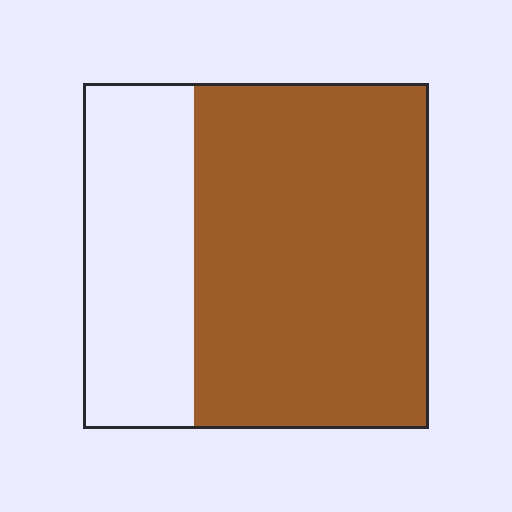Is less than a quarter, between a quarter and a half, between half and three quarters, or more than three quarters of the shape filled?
Between half and three quarters.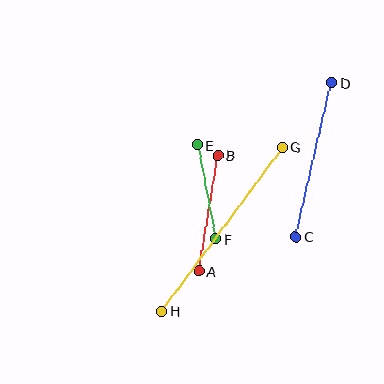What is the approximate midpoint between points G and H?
The midpoint is at approximately (222, 229) pixels.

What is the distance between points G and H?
The distance is approximately 204 pixels.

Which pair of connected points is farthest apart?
Points G and H are farthest apart.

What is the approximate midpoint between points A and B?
The midpoint is at approximately (208, 213) pixels.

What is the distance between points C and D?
The distance is approximately 158 pixels.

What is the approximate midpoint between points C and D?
The midpoint is at approximately (314, 160) pixels.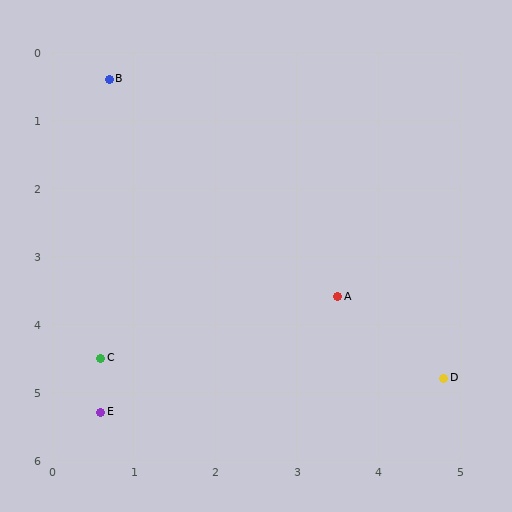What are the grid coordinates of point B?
Point B is at approximately (0.7, 0.4).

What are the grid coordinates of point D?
Point D is at approximately (4.8, 4.8).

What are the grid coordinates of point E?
Point E is at approximately (0.6, 5.3).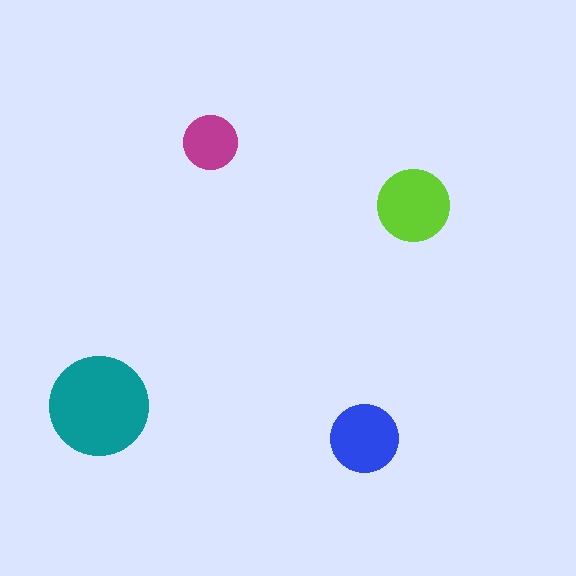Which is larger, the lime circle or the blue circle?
The lime one.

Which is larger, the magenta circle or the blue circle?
The blue one.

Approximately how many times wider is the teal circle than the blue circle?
About 1.5 times wider.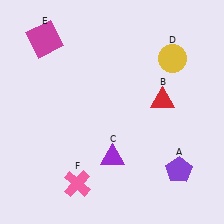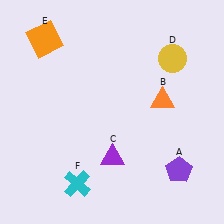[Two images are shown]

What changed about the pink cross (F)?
In Image 1, F is pink. In Image 2, it changed to cyan.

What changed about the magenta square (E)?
In Image 1, E is magenta. In Image 2, it changed to orange.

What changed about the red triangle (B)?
In Image 1, B is red. In Image 2, it changed to orange.